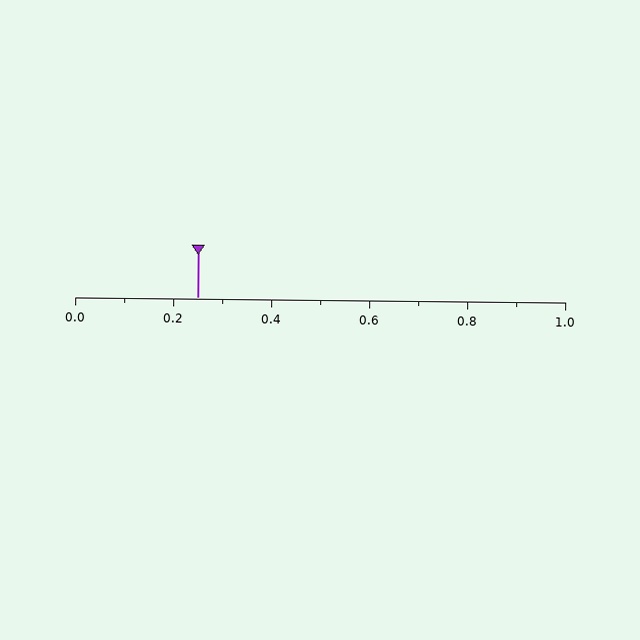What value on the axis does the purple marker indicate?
The marker indicates approximately 0.25.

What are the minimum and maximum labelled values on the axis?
The axis runs from 0.0 to 1.0.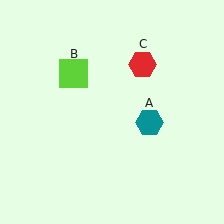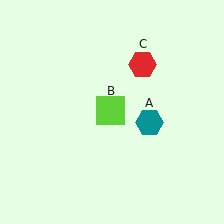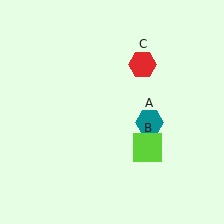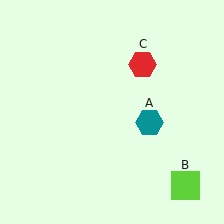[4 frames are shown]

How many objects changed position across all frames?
1 object changed position: lime square (object B).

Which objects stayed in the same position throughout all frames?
Teal hexagon (object A) and red hexagon (object C) remained stationary.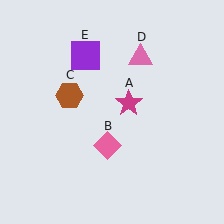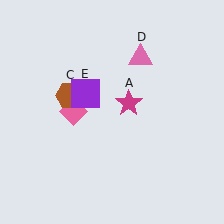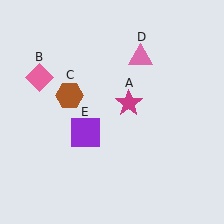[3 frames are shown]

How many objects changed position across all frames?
2 objects changed position: pink diamond (object B), purple square (object E).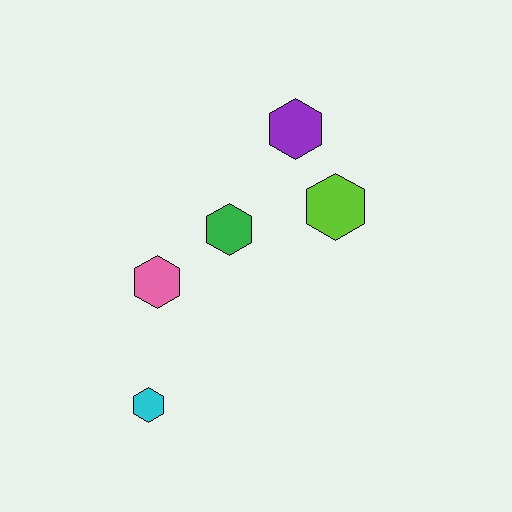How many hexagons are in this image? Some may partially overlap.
There are 5 hexagons.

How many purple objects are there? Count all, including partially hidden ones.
There is 1 purple object.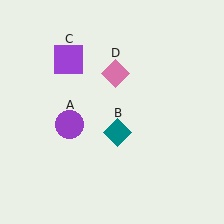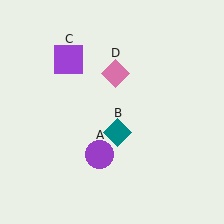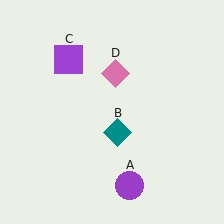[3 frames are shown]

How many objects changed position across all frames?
1 object changed position: purple circle (object A).